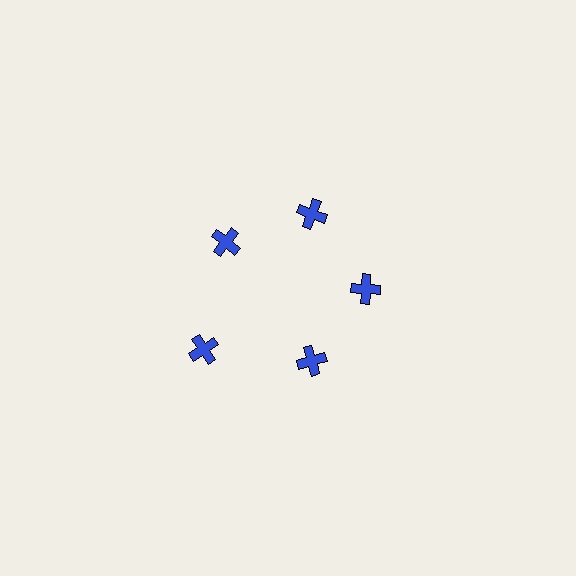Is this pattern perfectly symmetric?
No. The 5 blue crosses are arranged in a ring, but one element near the 8 o'clock position is pushed outward from the center, breaking the 5-fold rotational symmetry.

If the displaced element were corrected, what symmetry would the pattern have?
It would have 5-fold rotational symmetry — the pattern would map onto itself every 72 degrees.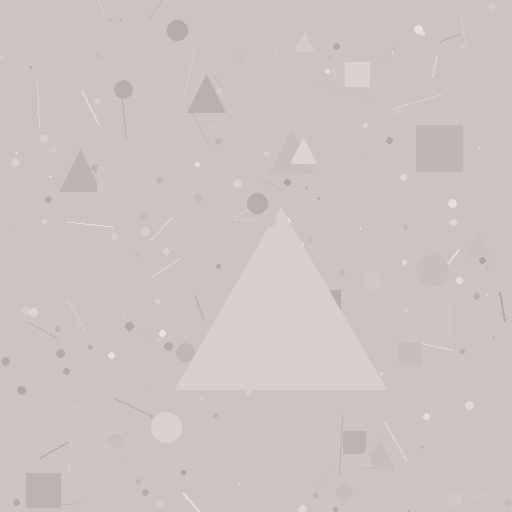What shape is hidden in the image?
A triangle is hidden in the image.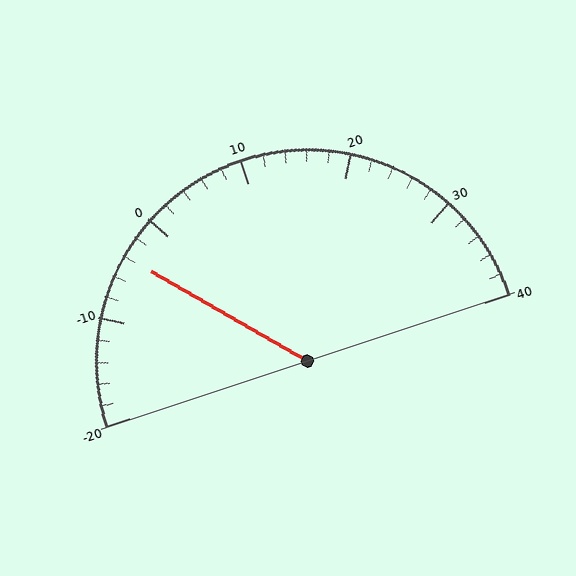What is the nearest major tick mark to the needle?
The nearest major tick mark is 0.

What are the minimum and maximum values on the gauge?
The gauge ranges from -20 to 40.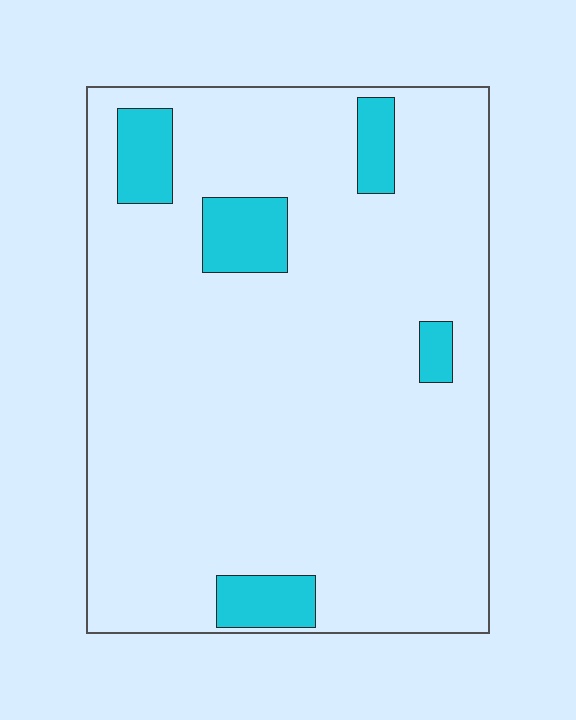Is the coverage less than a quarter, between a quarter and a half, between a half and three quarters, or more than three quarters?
Less than a quarter.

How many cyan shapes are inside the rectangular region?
5.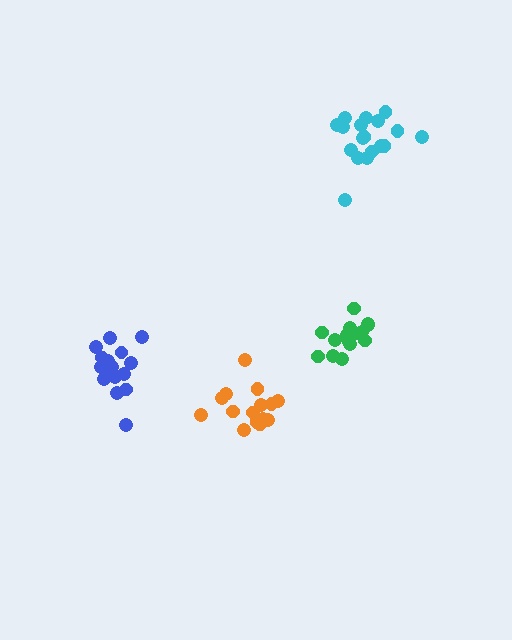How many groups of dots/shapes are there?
There are 4 groups.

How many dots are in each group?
Group 1: 18 dots, Group 2: 16 dots, Group 3: 15 dots, Group 4: 16 dots (65 total).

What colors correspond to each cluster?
The clusters are colored: cyan, green, orange, blue.